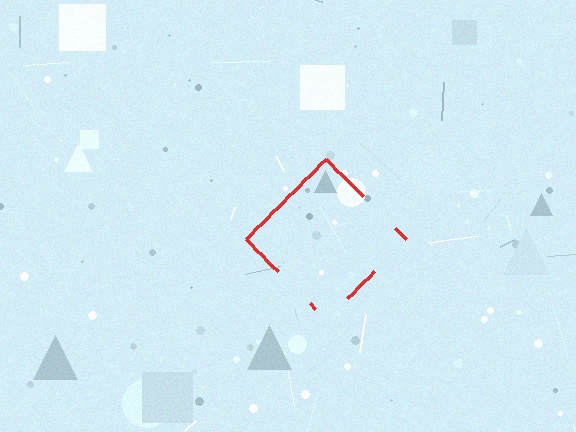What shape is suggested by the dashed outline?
The dashed outline suggests a diamond.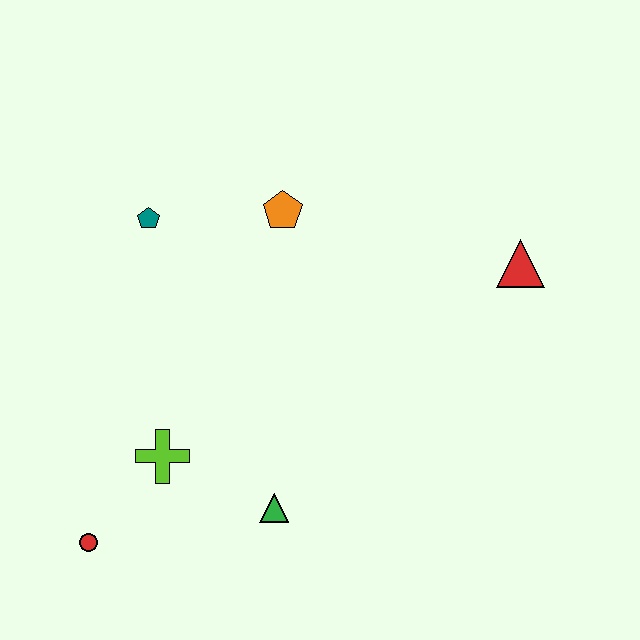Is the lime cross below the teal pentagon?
Yes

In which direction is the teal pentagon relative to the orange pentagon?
The teal pentagon is to the left of the orange pentagon.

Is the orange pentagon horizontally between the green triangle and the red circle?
No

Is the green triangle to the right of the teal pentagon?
Yes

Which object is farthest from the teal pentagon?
The red triangle is farthest from the teal pentagon.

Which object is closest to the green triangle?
The lime cross is closest to the green triangle.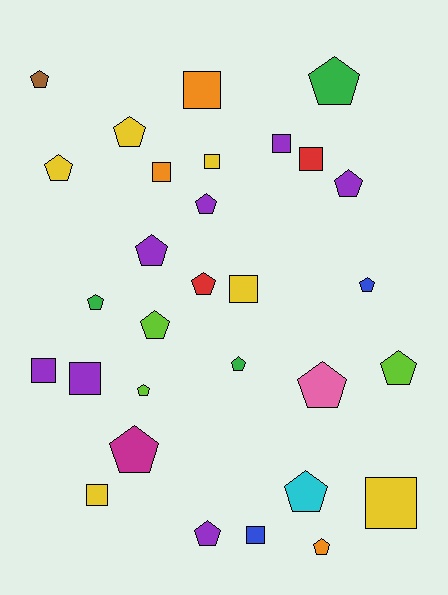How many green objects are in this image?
There are 3 green objects.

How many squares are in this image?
There are 11 squares.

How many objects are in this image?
There are 30 objects.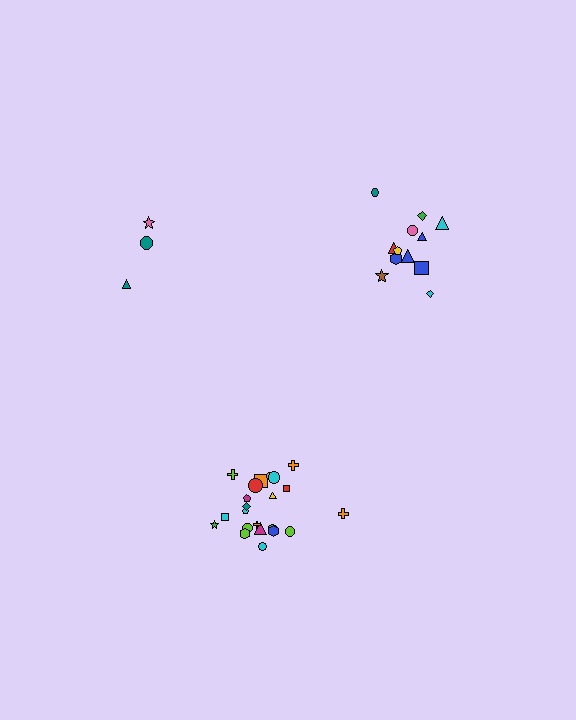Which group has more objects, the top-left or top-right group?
The top-right group.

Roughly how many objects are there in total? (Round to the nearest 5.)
Roughly 35 objects in total.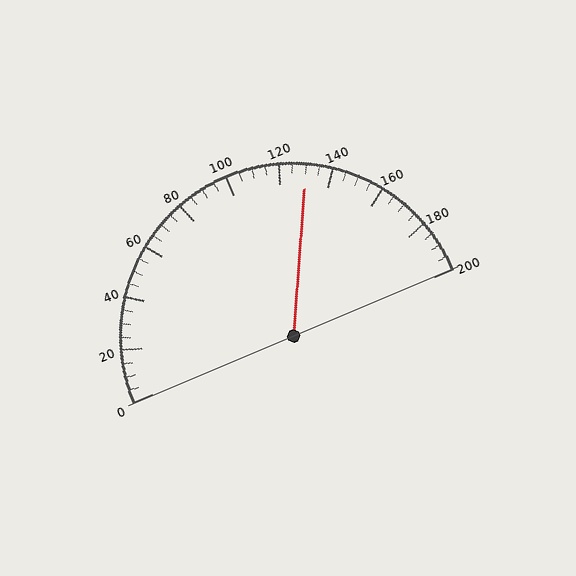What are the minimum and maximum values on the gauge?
The gauge ranges from 0 to 200.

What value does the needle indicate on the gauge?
The needle indicates approximately 130.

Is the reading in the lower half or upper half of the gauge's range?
The reading is in the upper half of the range (0 to 200).